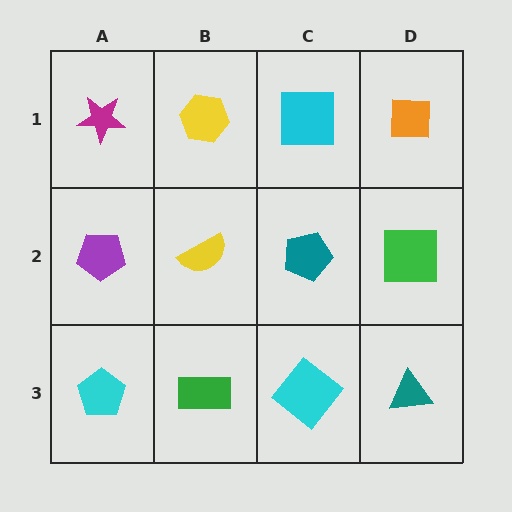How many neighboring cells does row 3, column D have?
2.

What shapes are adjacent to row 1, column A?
A purple pentagon (row 2, column A), a yellow hexagon (row 1, column B).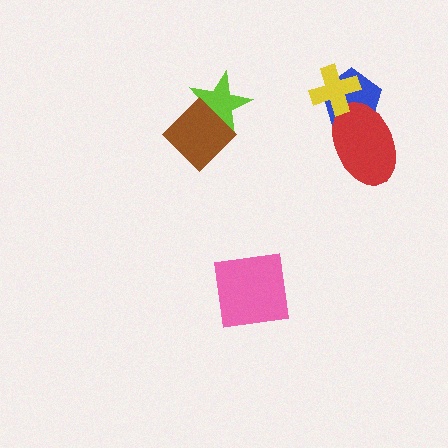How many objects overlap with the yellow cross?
2 objects overlap with the yellow cross.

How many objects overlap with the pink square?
0 objects overlap with the pink square.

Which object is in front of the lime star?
The brown diamond is in front of the lime star.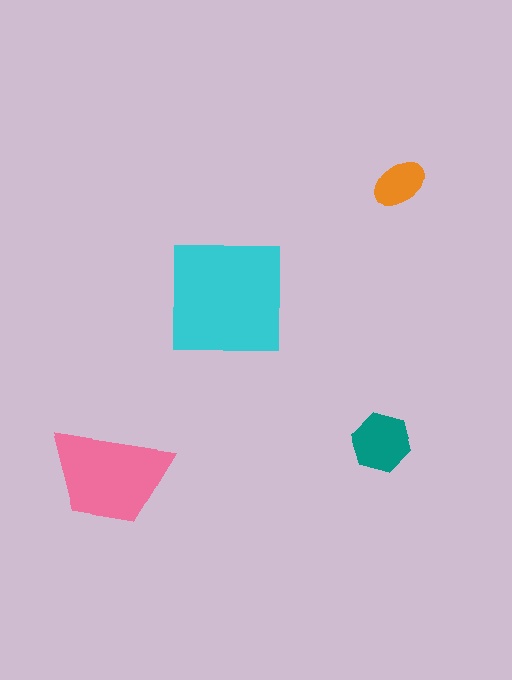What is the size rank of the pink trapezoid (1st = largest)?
2nd.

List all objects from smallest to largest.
The orange ellipse, the teal hexagon, the pink trapezoid, the cyan square.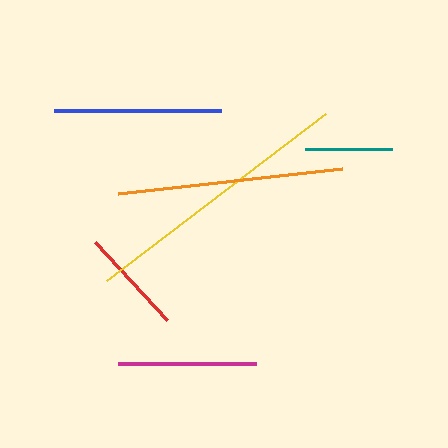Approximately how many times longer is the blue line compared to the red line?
The blue line is approximately 1.6 times the length of the red line.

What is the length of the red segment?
The red segment is approximately 106 pixels long.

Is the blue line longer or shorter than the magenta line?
The blue line is longer than the magenta line.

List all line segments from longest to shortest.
From longest to shortest: yellow, orange, blue, magenta, red, teal.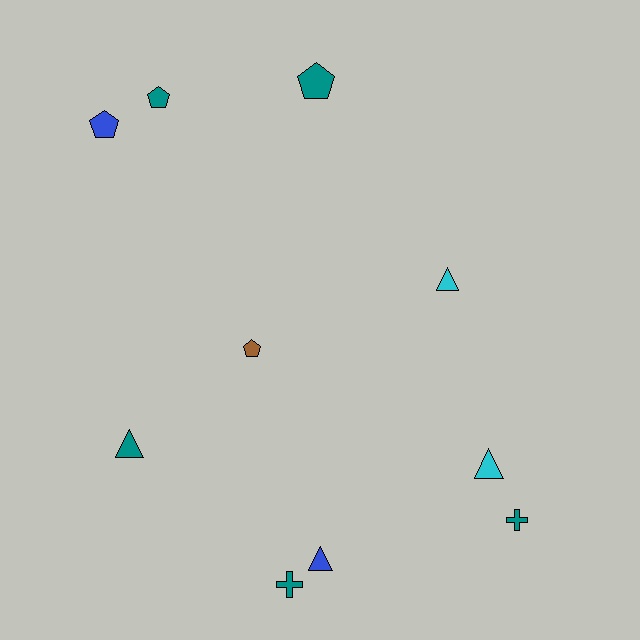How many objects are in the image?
There are 10 objects.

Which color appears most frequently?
Teal, with 5 objects.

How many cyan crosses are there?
There are no cyan crosses.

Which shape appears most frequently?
Pentagon, with 4 objects.